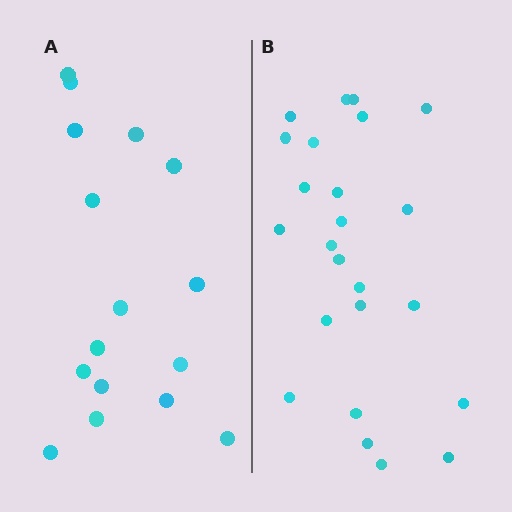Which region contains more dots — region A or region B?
Region B (the right region) has more dots.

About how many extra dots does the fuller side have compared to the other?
Region B has roughly 8 or so more dots than region A.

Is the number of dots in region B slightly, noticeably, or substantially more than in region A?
Region B has substantially more. The ratio is roughly 1.5 to 1.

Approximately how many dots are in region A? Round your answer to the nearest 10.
About 20 dots. (The exact count is 16, which rounds to 20.)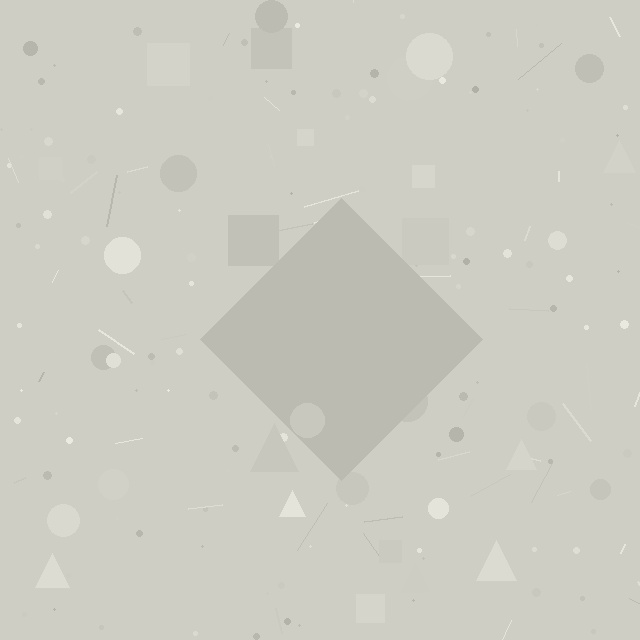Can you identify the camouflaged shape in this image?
The camouflaged shape is a diamond.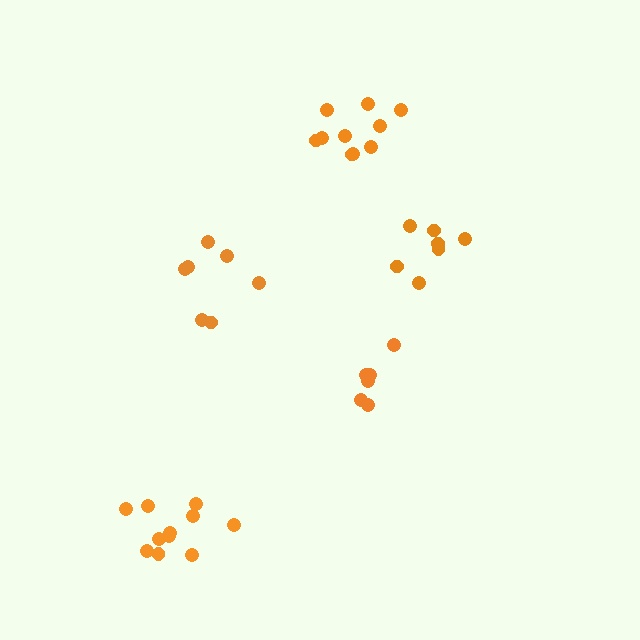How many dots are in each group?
Group 1: 10 dots, Group 2: 11 dots, Group 3: 7 dots, Group 4: 6 dots, Group 5: 7 dots (41 total).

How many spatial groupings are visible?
There are 5 spatial groupings.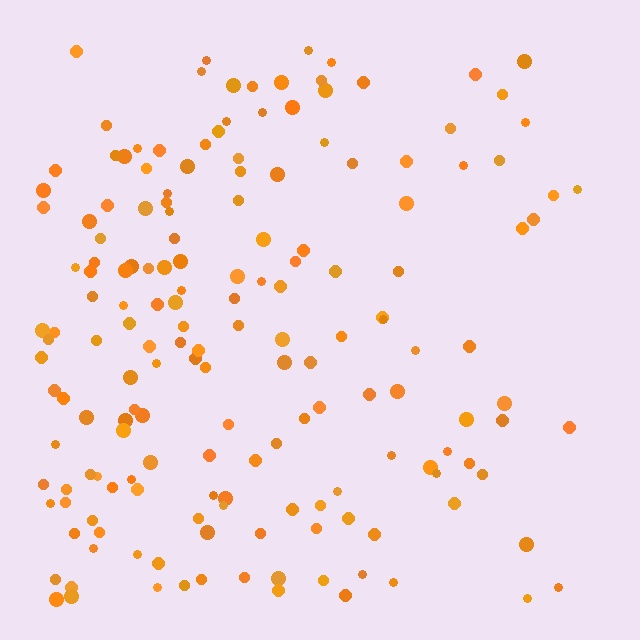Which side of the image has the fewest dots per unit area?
The right.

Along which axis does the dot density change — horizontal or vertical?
Horizontal.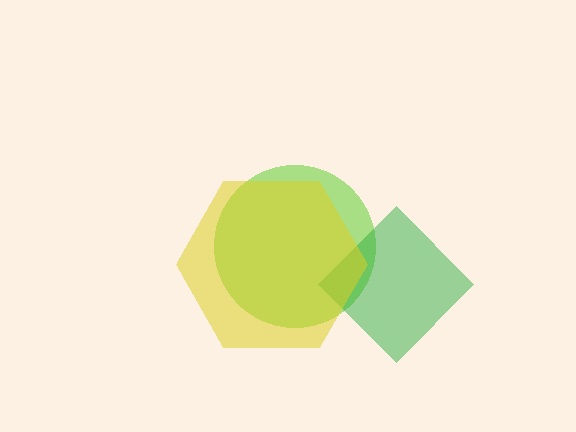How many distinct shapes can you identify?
There are 3 distinct shapes: a lime circle, a green diamond, a yellow hexagon.